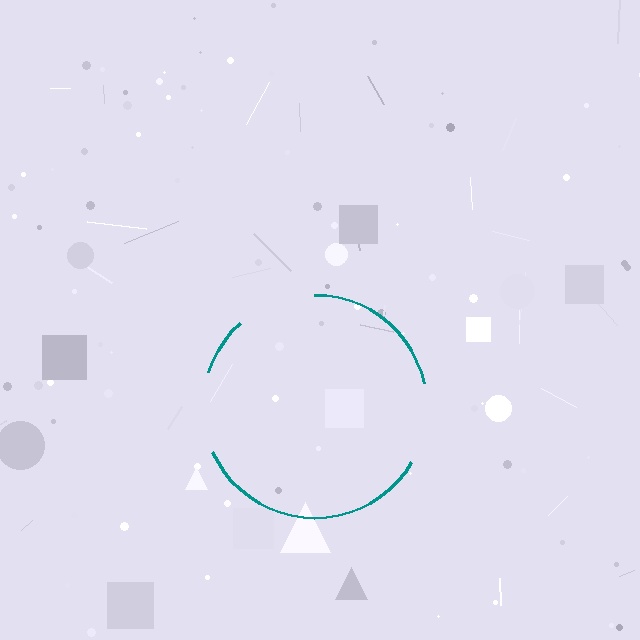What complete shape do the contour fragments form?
The contour fragments form a circle.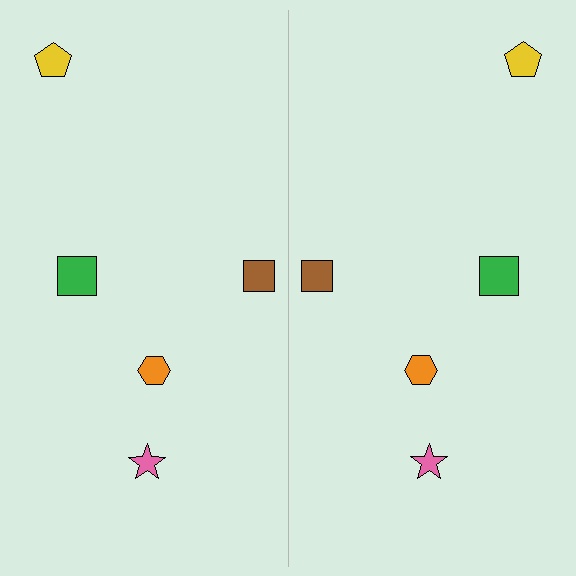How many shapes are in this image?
There are 10 shapes in this image.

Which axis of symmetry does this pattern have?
The pattern has a vertical axis of symmetry running through the center of the image.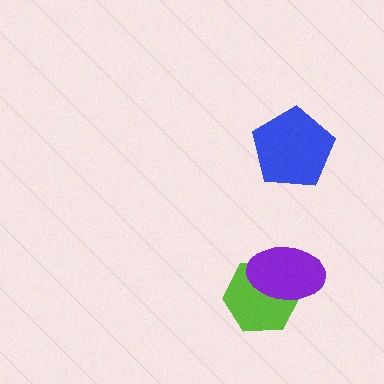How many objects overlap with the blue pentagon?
0 objects overlap with the blue pentagon.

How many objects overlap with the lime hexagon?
1 object overlaps with the lime hexagon.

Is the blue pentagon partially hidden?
No, no other shape covers it.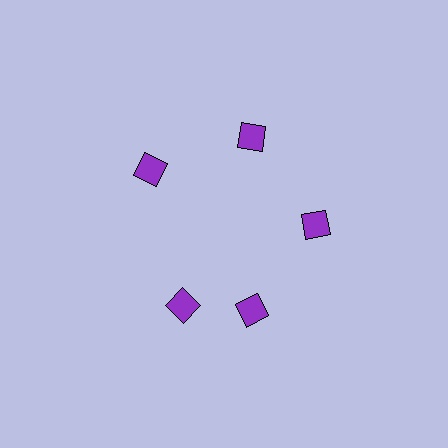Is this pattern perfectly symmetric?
No. The 5 purple diamonds are arranged in a ring, but one element near the 8 o'clock position is rotated out of alignment along the ring, breaking the 5-fold rotational symmetry.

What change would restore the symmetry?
The symmetry would be restored by rotating it back into even spacing with its neighbors so that all 5 diamonds sit at equal angles and equal distance from the center.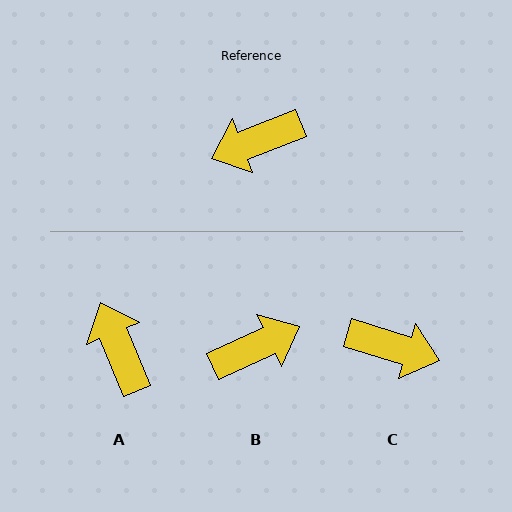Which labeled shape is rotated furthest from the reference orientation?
B, about 176 degrees away.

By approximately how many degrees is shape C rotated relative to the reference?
Approximately 142 degrees counter-clockwise.